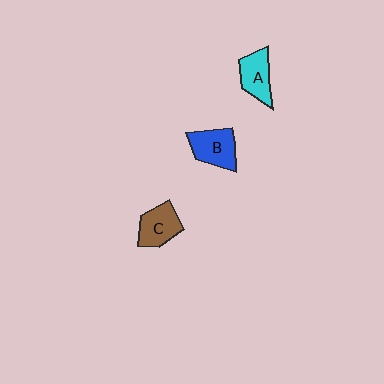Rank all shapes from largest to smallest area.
From largest to smallest: B (blue), C (brown), A (cyan).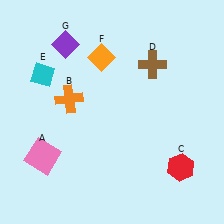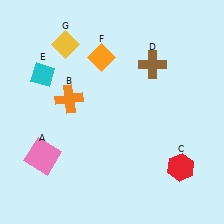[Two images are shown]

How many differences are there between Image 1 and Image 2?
There is 1 difference between the two images.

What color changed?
The diamond (G) changed from purple in Image 1 to yellow in Image 2.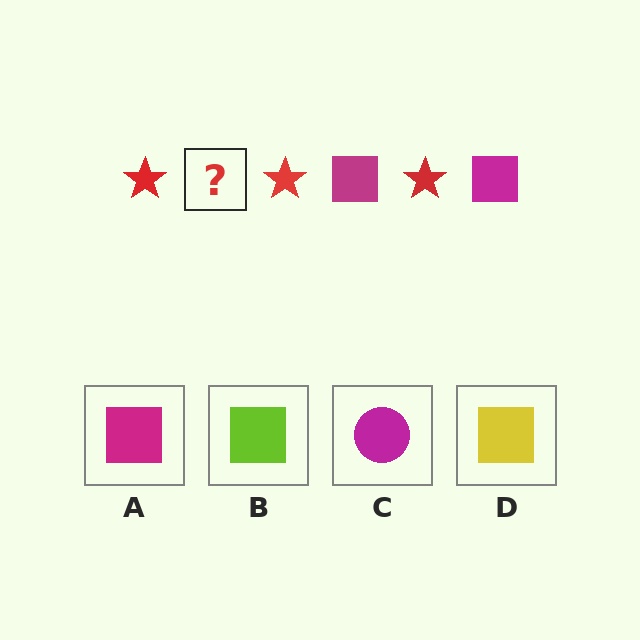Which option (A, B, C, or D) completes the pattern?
A.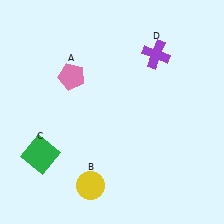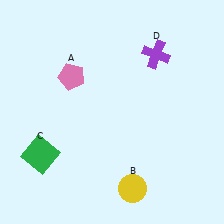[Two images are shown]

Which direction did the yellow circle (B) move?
The yellow circle (B) moved right.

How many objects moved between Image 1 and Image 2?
1 object moved between the two images.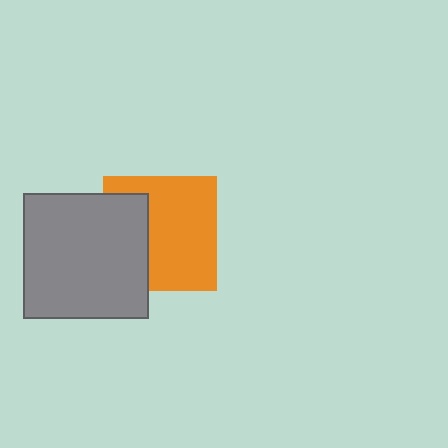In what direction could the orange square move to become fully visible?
The orange square could move right. That would shift it out from behind the gray square entirely.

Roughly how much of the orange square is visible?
Most of it is visible (roughly 66%).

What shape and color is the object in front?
The object in front is a gray square.